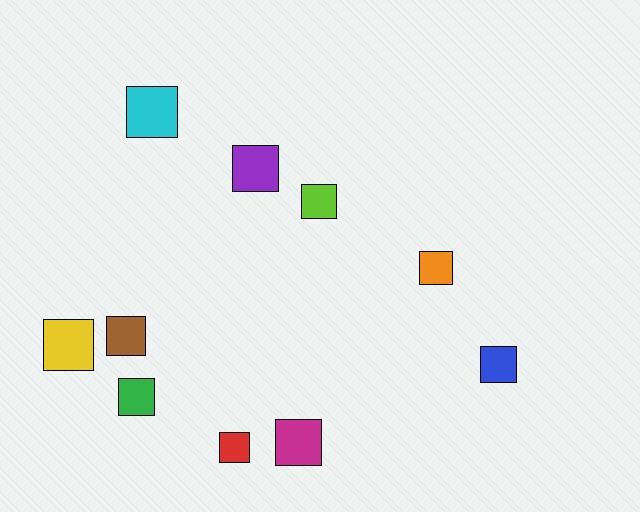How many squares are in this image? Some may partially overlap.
There are 10 squares.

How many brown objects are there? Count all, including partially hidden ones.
There is 1 brown object.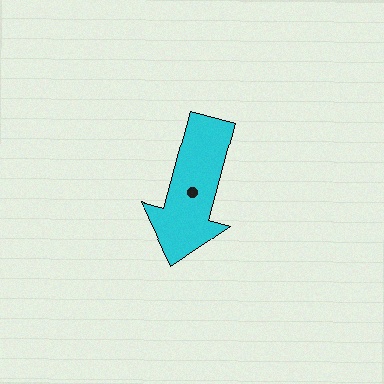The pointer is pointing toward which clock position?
Roughly 7 o'clock.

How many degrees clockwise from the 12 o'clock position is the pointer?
Approximately 195 degrees.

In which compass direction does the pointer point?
South.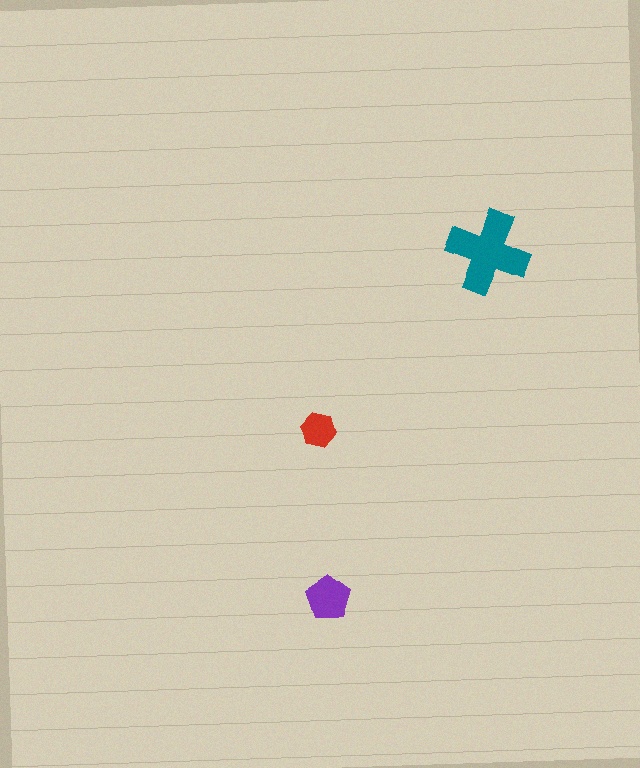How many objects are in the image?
There are 3 objects in the image.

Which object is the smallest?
The red hexagon.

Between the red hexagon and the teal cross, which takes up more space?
The teal cross.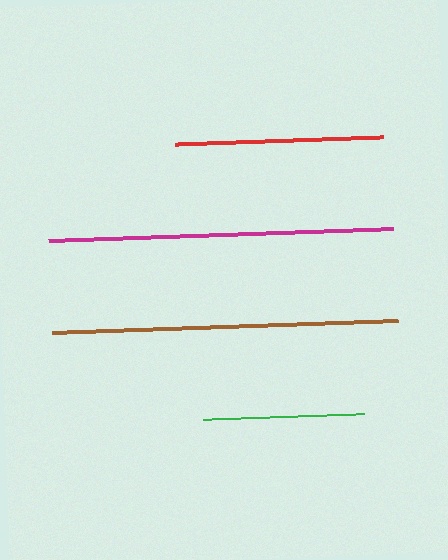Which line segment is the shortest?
The green line is the shortest at approximately 161 pixels.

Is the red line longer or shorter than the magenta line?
The magenta line is longer than the red line.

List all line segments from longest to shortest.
From longest to shortest: brown, magenta, red, green.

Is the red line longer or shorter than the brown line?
The brown line is longer than the red line.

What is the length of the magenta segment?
The magenta segment is approximately 345 pixels long.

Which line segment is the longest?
The brown line is the longest at approximately 346 pixels.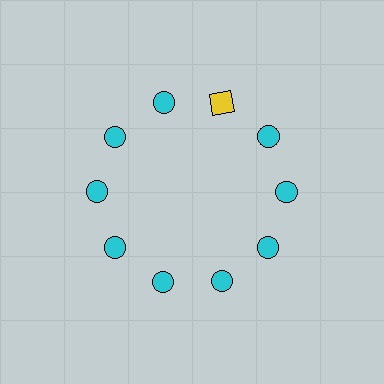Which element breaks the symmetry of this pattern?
The yellow square at roughly the 1 o'clock position breaks the symmetry. All other shapes are cyan circles.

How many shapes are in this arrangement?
There are 10 shapes arranged in a ring pattern.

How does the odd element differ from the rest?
It differs in both color (yellow instead of cyan) and shape (square instead of circle).